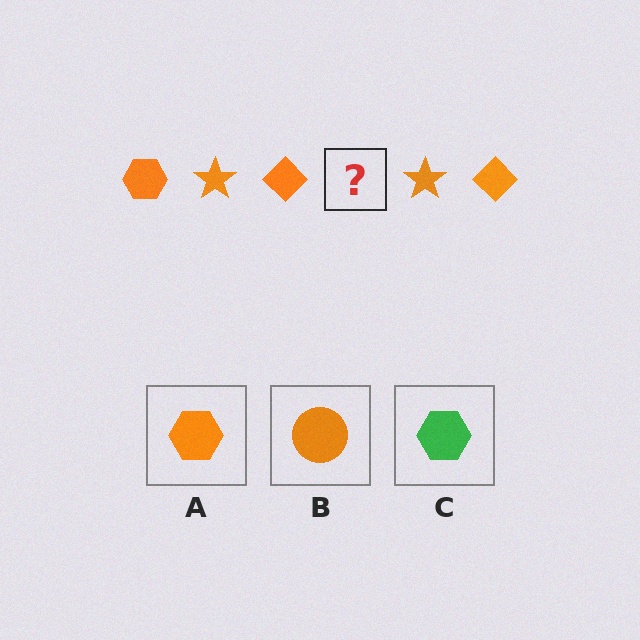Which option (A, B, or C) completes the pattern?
A.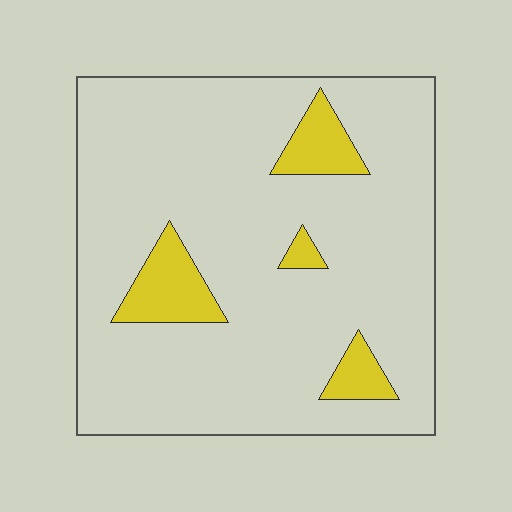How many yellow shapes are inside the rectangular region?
4.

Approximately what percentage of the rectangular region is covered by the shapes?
Approximately 10%.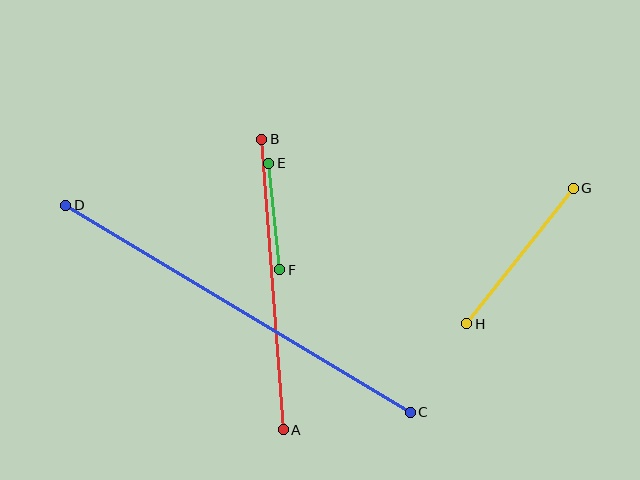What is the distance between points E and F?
The distance is approximately 107 pixels.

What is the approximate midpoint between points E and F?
The midpoint is at approximately (274, 216) pixels.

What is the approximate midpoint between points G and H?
The midpoint is at approximately (520, 256) pixels.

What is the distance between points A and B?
The distance is approximately 291 pixels.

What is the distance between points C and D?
The distance is approximately 402 pixels.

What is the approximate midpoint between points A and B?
The midpoint is at approximately (273, 285) pixels.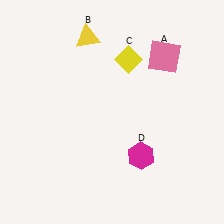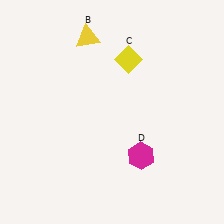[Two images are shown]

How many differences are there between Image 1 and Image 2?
There is 1 difference between the two images.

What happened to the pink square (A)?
The pink square (A) was removed in Image 2. It was in the top-right area of Image 1.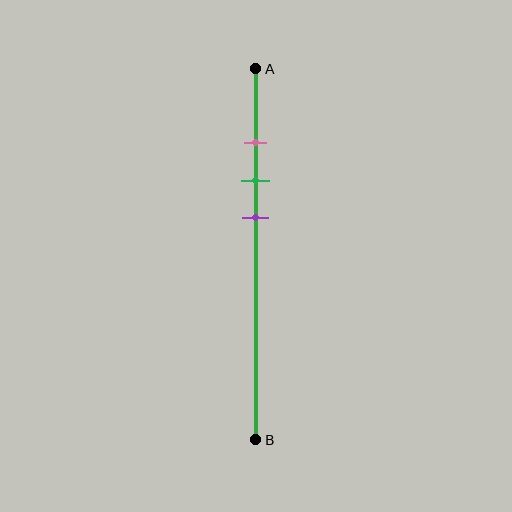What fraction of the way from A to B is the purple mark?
The purple mark is approximately 40% (0.4) of the way from A to B.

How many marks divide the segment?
There are 3 marks dividing the segment.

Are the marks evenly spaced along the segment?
Yes, the marks are approximately evenly spaced.